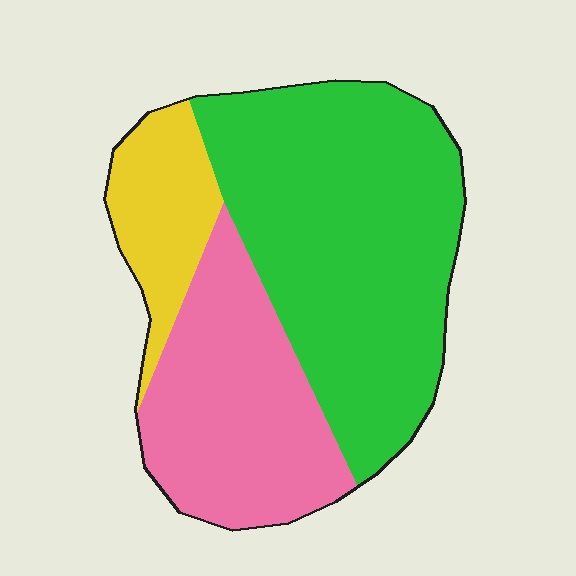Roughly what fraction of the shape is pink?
Pink takes up about one third (1/3) of the shape.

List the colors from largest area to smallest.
From largest to smallest: green, pink, yellow.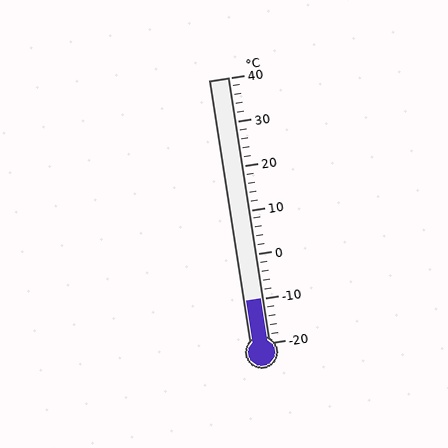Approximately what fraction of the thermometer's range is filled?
The thermometer is filled to approximately 15% of its range.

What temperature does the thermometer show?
The thermometer shows approximately -10°C.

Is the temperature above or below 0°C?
The temperature is below 0°C.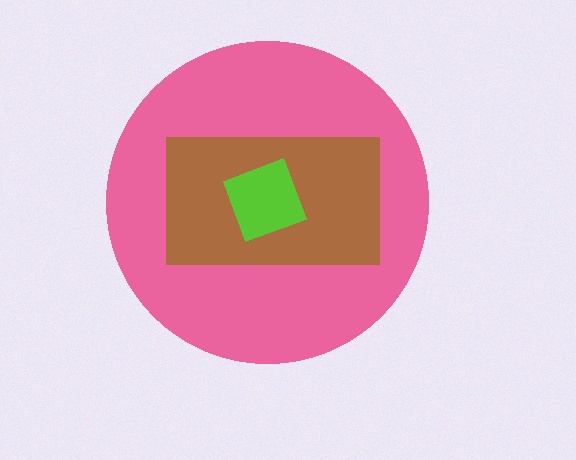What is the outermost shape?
The pink circle.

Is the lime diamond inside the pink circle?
Yes.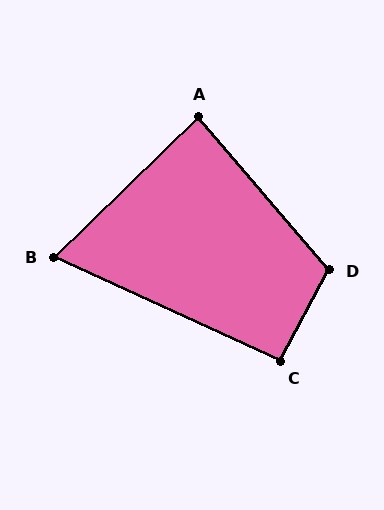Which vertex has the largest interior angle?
D, at approximately 111 degrees.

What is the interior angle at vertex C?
Approximately 93 degrees (approximately right).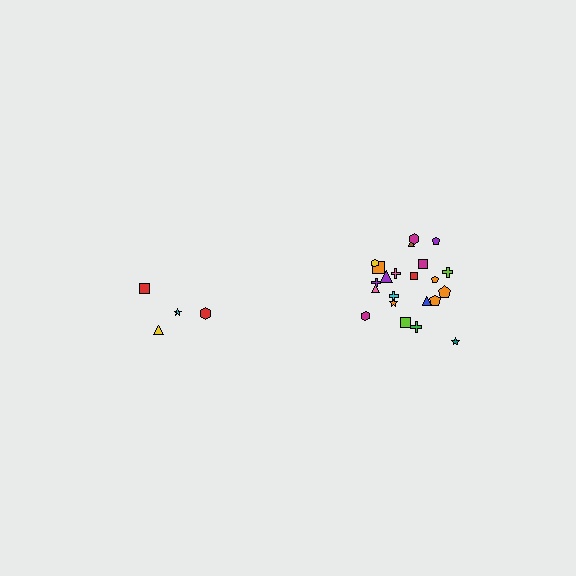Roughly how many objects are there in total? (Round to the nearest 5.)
Roughly 25 objects in total.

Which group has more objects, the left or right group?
The right group.